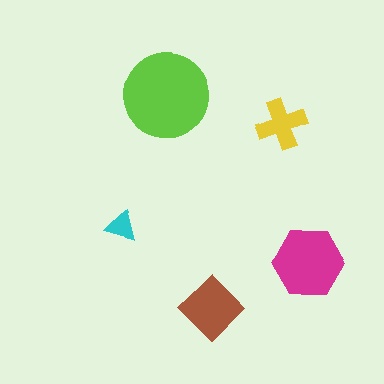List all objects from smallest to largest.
The cyan triangle, the yellow cross, the brown diamond, the magenta hexagon, the lime circle.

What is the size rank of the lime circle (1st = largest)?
1st.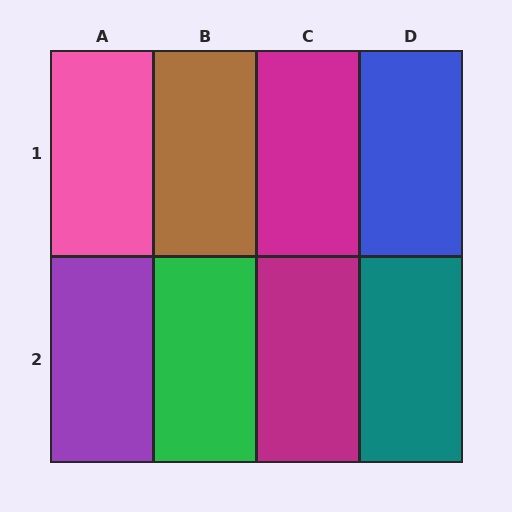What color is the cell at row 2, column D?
Teal.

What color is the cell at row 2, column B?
Green.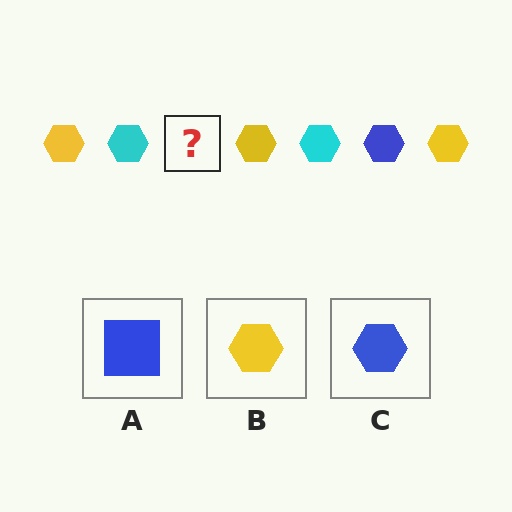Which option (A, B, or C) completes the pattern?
C.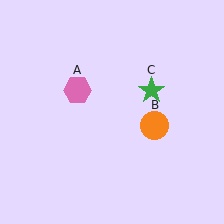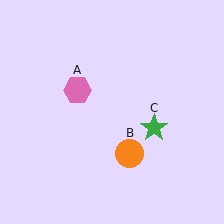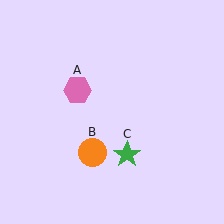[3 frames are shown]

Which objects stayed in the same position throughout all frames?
Pink hexagon (object A) remained stationary.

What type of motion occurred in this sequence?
The orange circle (object B), green star (object C) rotated clockwise around the center of the scene.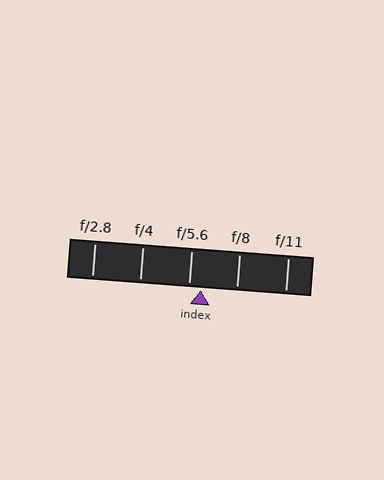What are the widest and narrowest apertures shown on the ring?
The widest aperture shown is f/2.8 and the narrowest is f/11.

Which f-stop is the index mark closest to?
The index mark is closest to f/5.6.